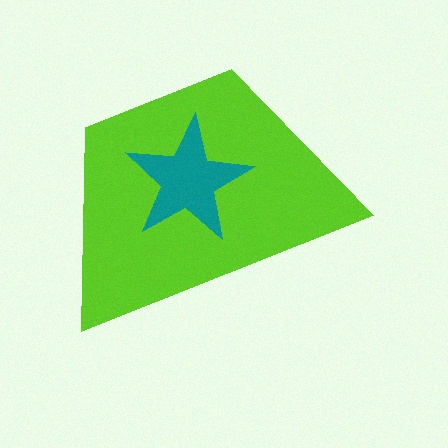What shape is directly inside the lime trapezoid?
The teal star.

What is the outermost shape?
The lime trapezoid.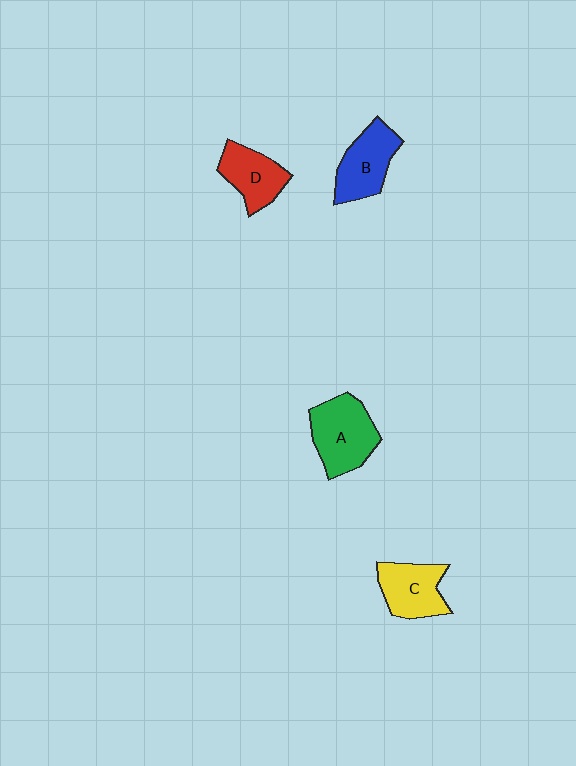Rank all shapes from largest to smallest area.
From largest to smallest: A (green), B (blue), C (yellow), D (red).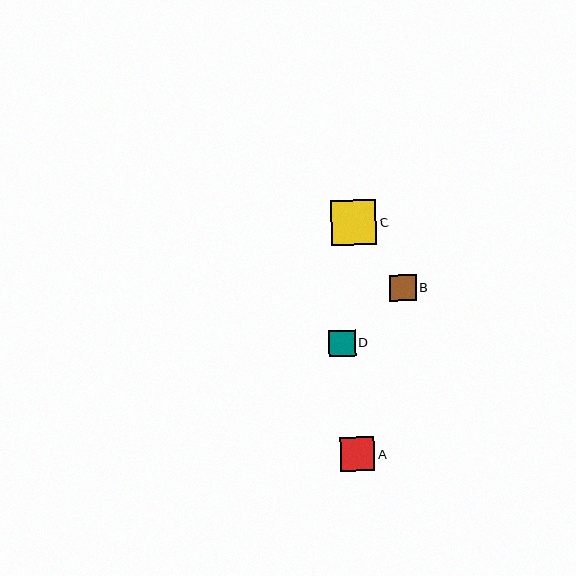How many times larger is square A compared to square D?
Square A is approximately 1.3 times the size of square D.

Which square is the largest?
Square C is the largest with a size of approximately 45 pixels.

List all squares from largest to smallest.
From largest to smallest: C, A, B, D.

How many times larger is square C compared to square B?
Square C is approximately 1.7 times the size of square B.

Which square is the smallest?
Square D is the smallest with a size of approximately 26 pixels.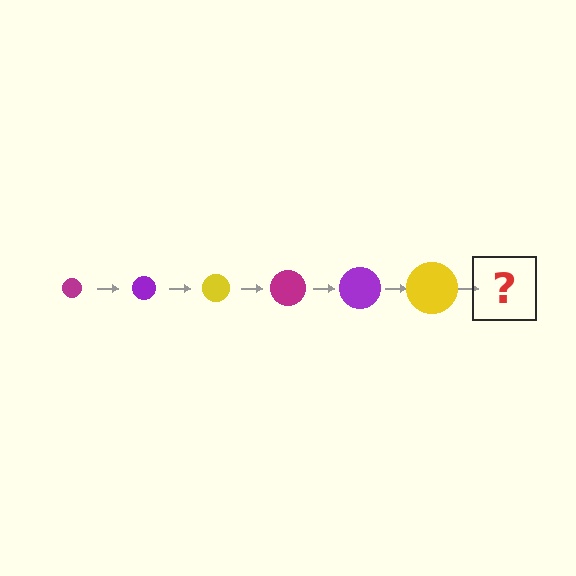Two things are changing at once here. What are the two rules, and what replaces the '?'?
The two rules are that the circle grows larger each step and the color cycles through magenta, purple, and yellow. The '?' should be a magenta circle, larger than the previous one.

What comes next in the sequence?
The next element should be a magenta circle, larger than the previous one.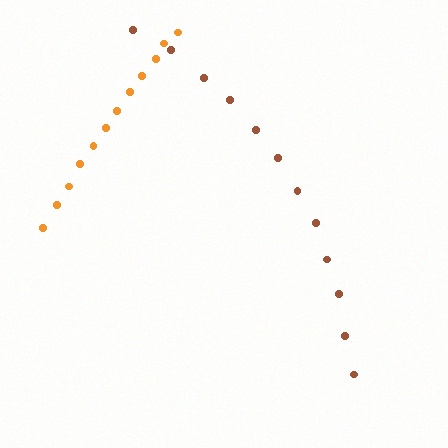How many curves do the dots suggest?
There are 2 distinct paths.